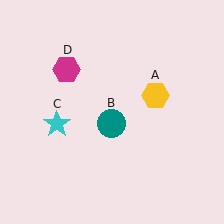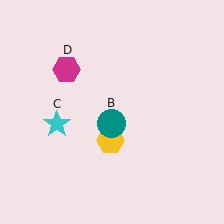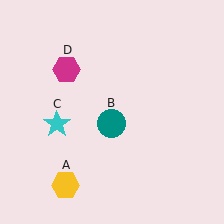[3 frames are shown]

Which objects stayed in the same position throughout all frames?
Teal circle (object B) and cyan star (object C) and magenta hexagon (object D) remained stationary.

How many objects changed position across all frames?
1 object changed position: yellow hexagon (object A).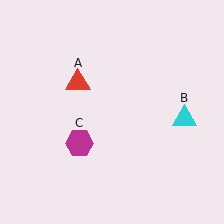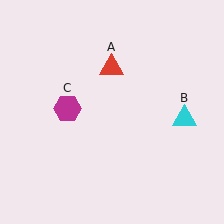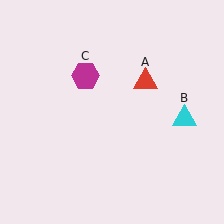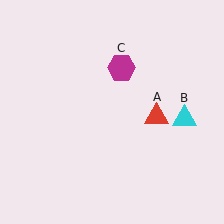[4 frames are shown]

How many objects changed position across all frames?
2 objects changed position: red triangle (object A), magenta hexagon (object C).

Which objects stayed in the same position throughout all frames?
Cyan triangle (object B) remained stationary.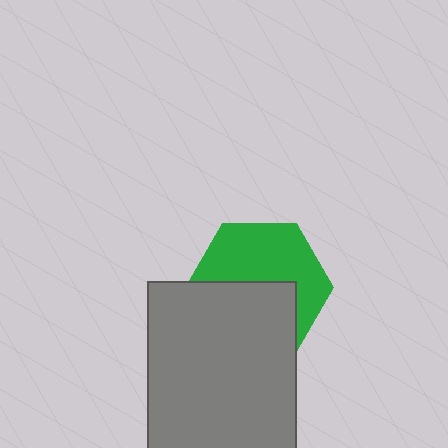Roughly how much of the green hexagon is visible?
About half of it is visible (roughly 53%).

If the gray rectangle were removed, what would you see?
You would see the complete green hexagon.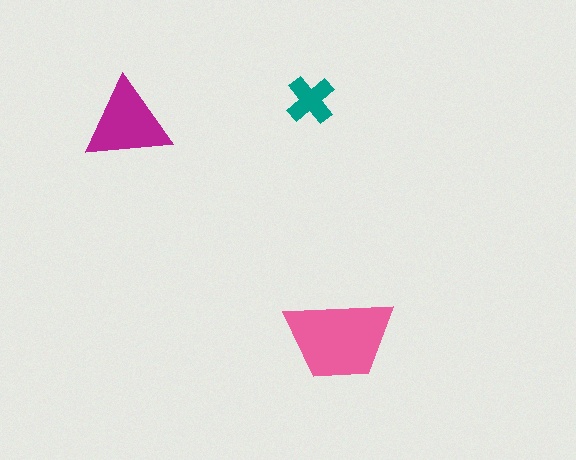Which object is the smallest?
The teal cross.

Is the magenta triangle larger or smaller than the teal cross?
Larger.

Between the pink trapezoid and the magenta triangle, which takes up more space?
The pink trapezoid.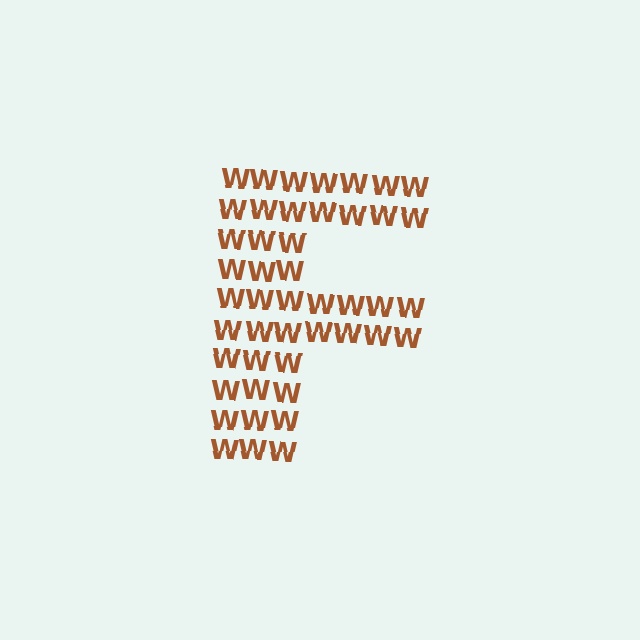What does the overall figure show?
The overall figure shows the letter F.